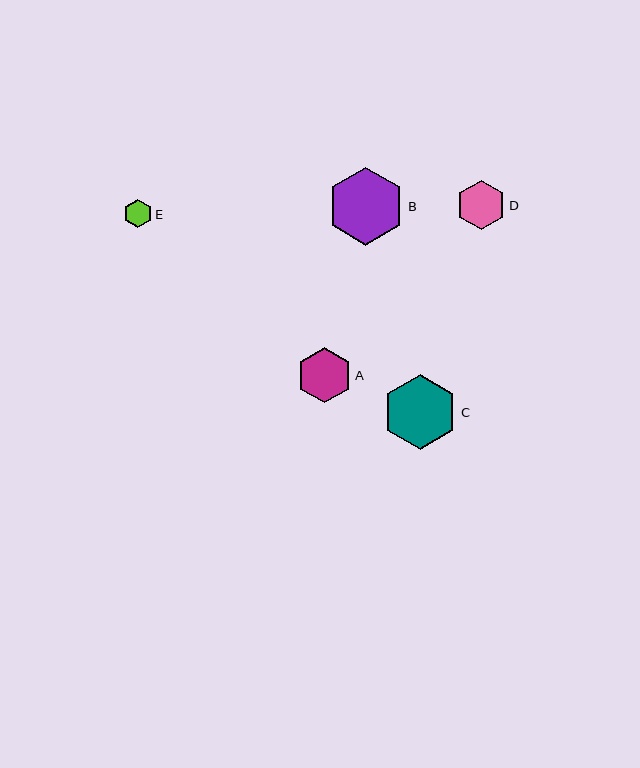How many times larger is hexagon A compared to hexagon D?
Hexagon A is approximately 1.1 times the size of hexagon D.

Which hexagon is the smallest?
Hexagon E is the smallest with a size of approximately 28 pixels.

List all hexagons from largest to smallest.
From largest to smallest: B, C, A, D, E.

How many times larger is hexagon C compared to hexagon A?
Hexagon C is approximately 1.4 times the size of hexagon A.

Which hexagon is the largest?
Hexagon B is the largest with a size of approximately 78 pixels.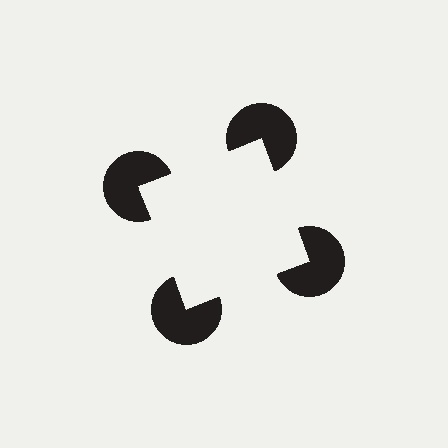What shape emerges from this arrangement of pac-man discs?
An illusory square — its edges are inferred from the aligned wedge cuts in the pac-man discs, not physically drawn.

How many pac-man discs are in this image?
There are 4 — one at each vertex of the illusory square.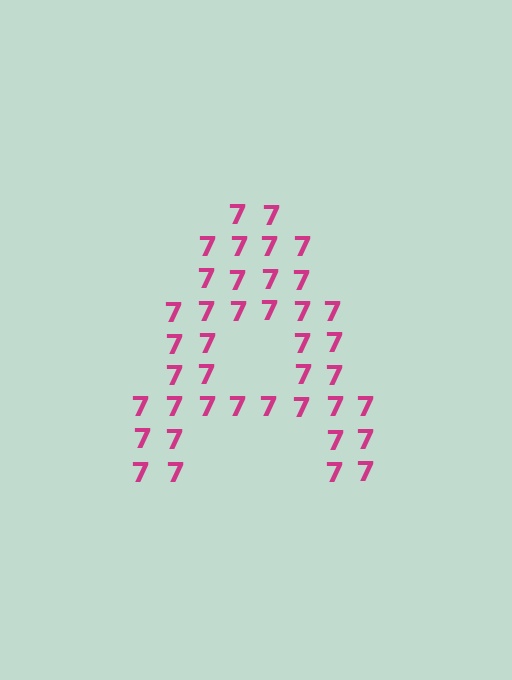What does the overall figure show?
The overall figure shows the letter A.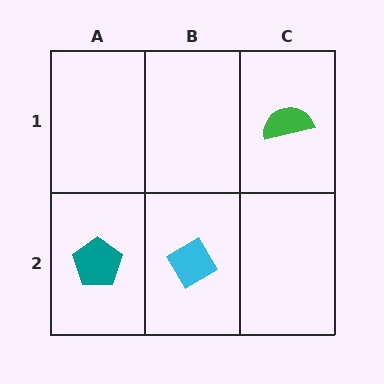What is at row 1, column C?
A green semicircle.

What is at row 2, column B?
A cyan diamond.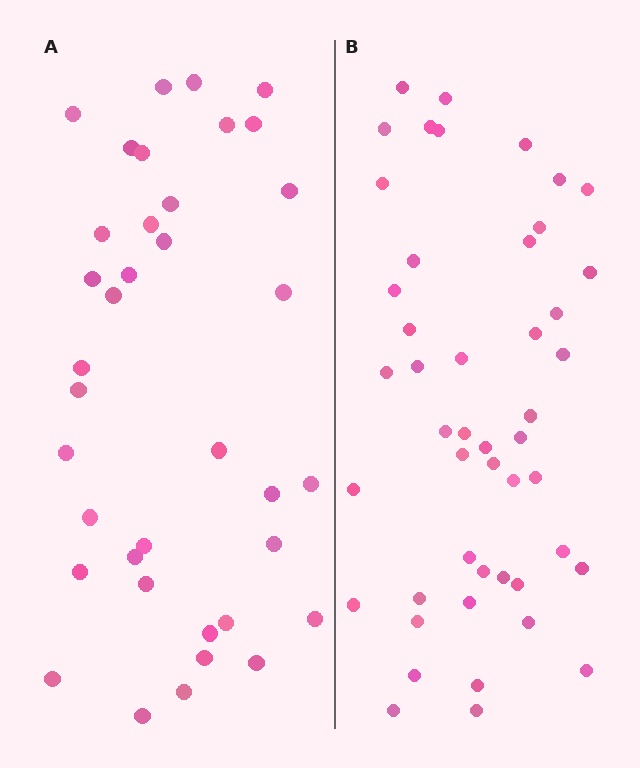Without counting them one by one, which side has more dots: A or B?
Region B (the right region) has more dots.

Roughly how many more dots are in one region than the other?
Region B has roughly 10 or so more dots than region A.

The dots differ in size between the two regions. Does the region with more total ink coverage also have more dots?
No. Region A has more total ink coverage because its dots are larger, but region B actually contains more individual dots. Total area can be misleading — the number of items is what matters here.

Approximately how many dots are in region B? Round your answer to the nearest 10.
About 50 dots. (The exact count is 47, which rounds to 50.)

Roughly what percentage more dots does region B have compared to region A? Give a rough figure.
About 25% more.